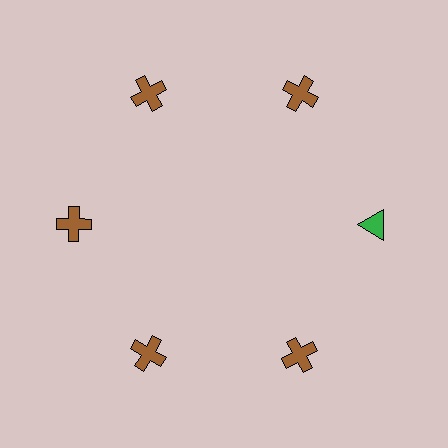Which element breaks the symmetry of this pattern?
The green triangle at roughly the 3 o'clock position breaks the symmetry. All other shapes are brown crosses.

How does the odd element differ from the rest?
It differs in both color (green instead of brown) and shape (triangle instead of cross).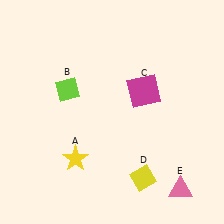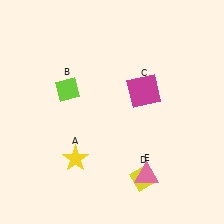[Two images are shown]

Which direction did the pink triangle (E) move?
The pink triangle (E) moved left.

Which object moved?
The pink triangle (E) moved left.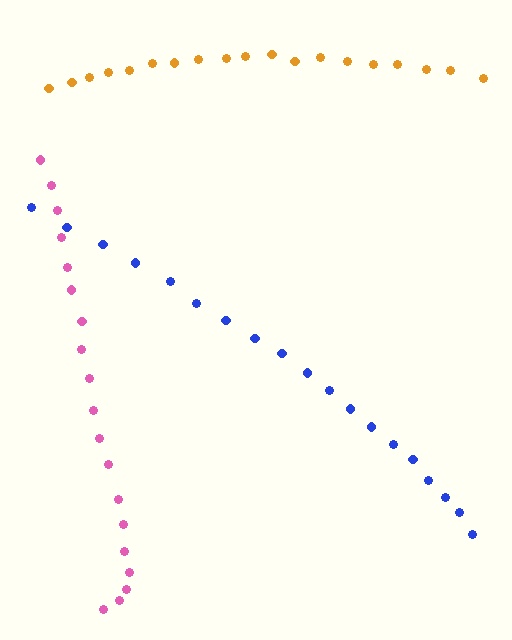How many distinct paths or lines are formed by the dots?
There are 3 distinct paths.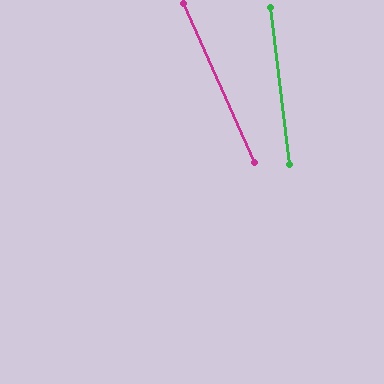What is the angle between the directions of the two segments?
Approximately 17 degrees.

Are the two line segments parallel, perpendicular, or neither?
Neither parallel nor perpendicular — they differ by about 17°.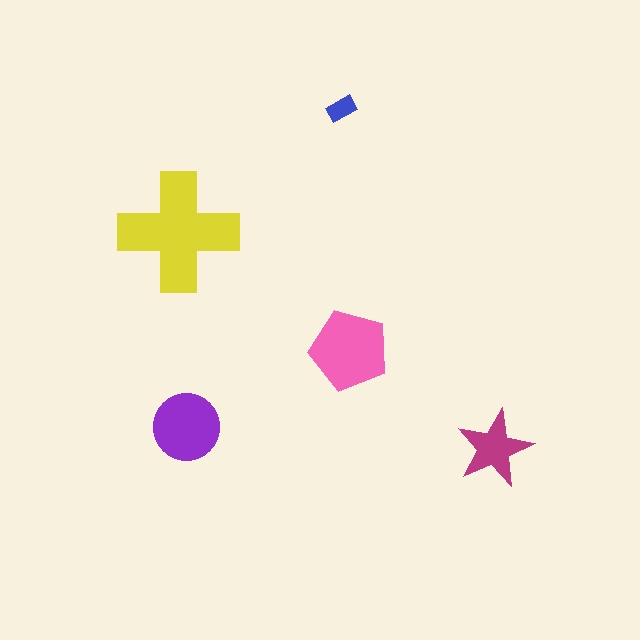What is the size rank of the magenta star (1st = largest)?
4th.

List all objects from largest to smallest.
The yellow cross, the pink pentagon, the purple circle, the magenta star, the blue rectangle.